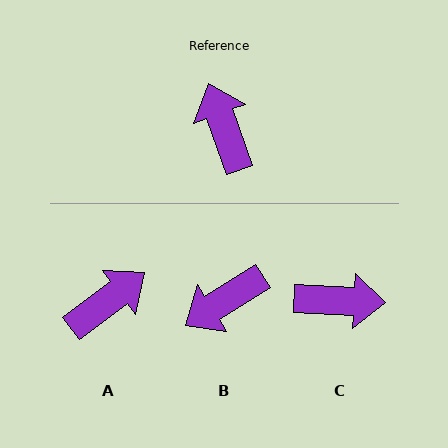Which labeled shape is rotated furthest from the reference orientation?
C, about 113 degrees away.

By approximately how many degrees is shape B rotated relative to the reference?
Approximately 102 degrees counter-clockwise.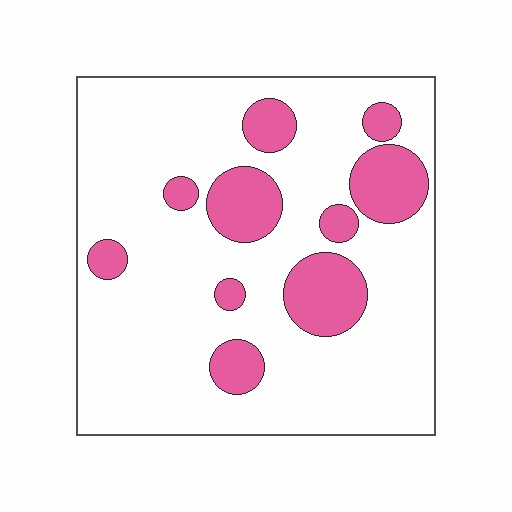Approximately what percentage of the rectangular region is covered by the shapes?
Approximately 20%.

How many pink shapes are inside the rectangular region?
10.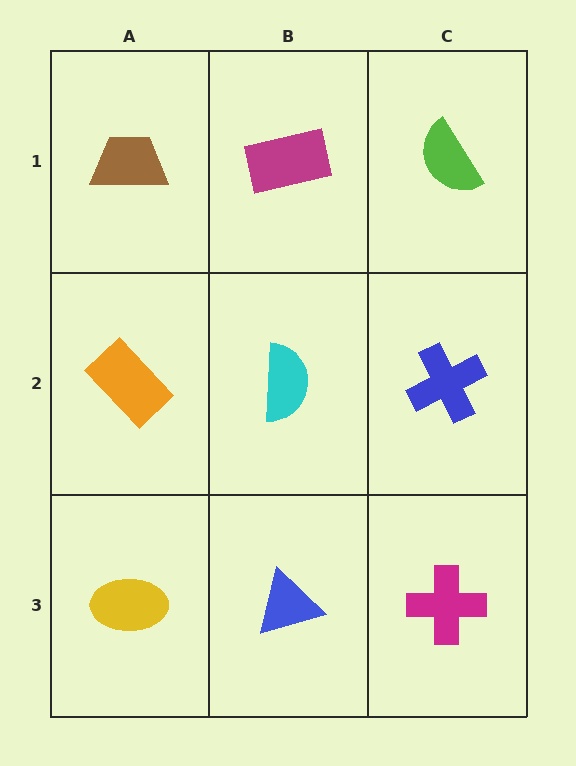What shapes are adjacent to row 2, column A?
A brown trapezoid (row 1, column A), a yellow ellipse (row 3, column A), a cyan semicircle (row 2, column B).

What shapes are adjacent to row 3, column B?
A cyan semicircle (row 2, column B), a yellow ellipse (row 3, column A), a magenta cross (row 3, column C).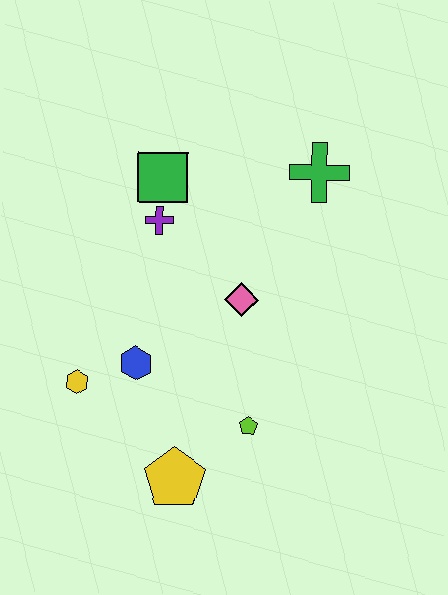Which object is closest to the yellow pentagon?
The lime pentagon is closest to the yellow pentagon.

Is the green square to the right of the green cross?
No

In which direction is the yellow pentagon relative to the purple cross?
The yellow pentagon is below the purple cross.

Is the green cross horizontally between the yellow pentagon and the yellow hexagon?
No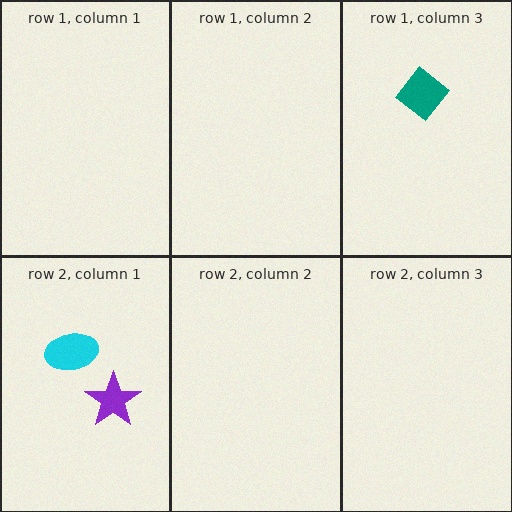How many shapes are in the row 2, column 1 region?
2.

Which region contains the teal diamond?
The row 1, column 3 region.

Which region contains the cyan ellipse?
The row 2, column 1 region.